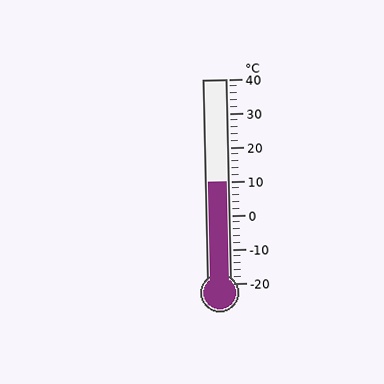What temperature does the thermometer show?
The thermometer shows approximately 10°C.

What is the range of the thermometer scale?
The thermometer scale ranges from -20°C to 40°C.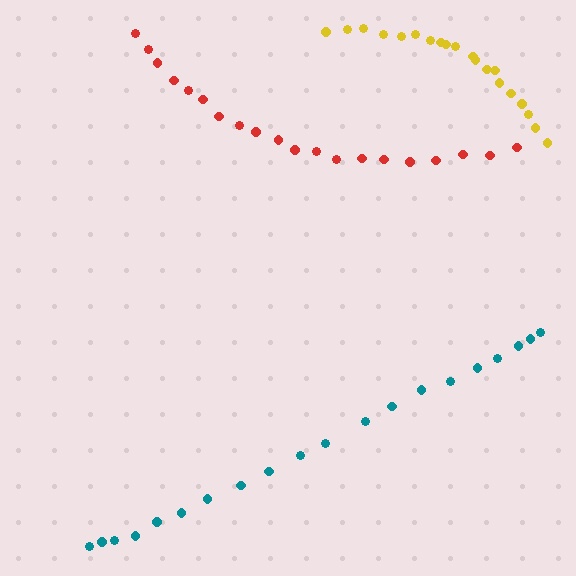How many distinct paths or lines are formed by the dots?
There are 3 distinct paths.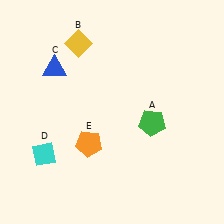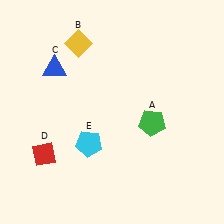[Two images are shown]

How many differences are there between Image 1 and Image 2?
There are 2 differences between the two images.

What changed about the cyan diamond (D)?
In Image 1, D is cyan. In Image 2, it changed to red.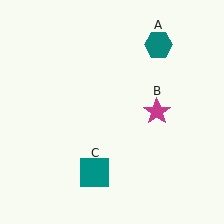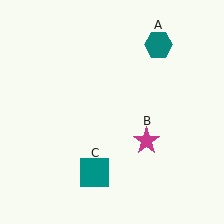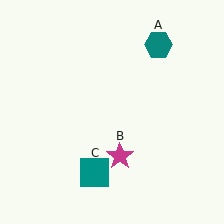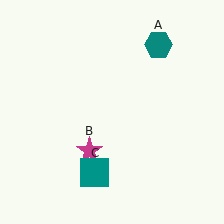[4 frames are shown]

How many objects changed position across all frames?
1 object changed position: magenta star (object B).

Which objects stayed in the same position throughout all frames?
Teal hexagon (object A) and teal square (object C) remained stationary.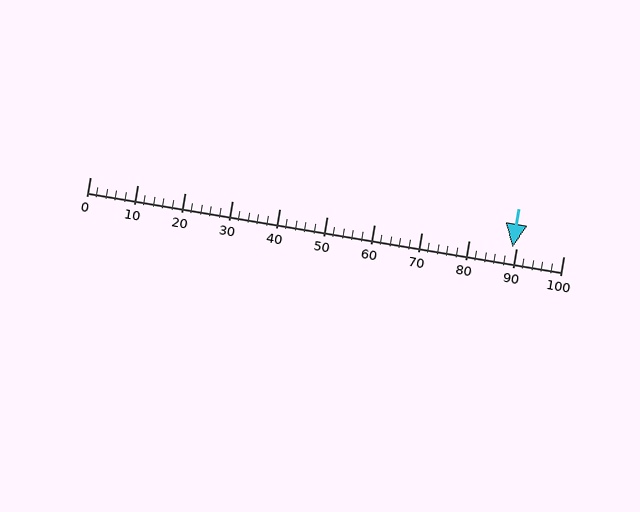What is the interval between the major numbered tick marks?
The major tick marks are spaced 10 units apart.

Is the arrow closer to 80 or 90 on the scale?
The arrow is closer to 90.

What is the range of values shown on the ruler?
The ruler shows values from 0 to 100.